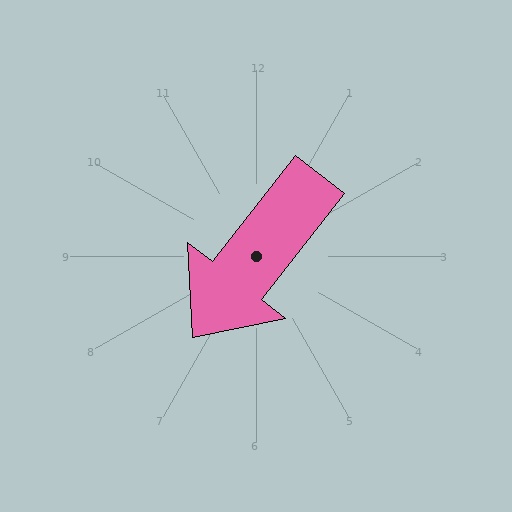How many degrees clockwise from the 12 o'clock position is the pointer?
Approximately 218 degrees.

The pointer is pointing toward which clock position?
Roughly 7 o'clock.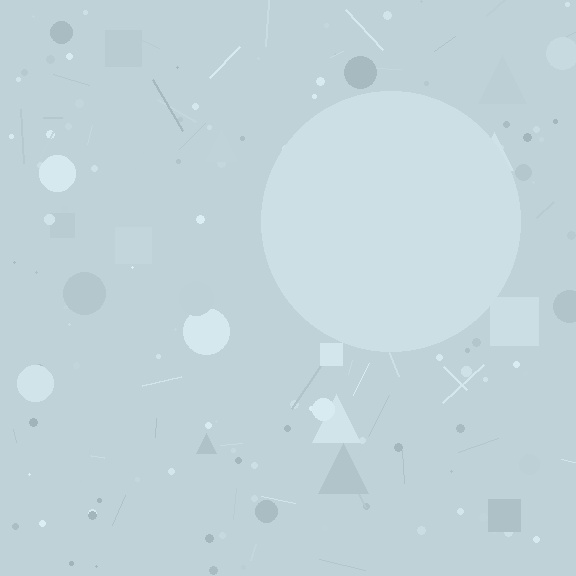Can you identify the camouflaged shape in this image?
The camouflaged shape is a circle.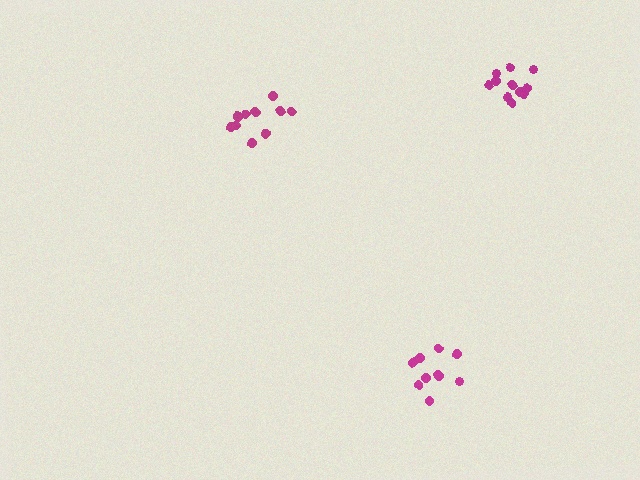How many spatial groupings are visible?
There are 3 spatial groupings.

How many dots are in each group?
Group 1: 10 dots, Group 2: 11 dots, Group 3: 11 dots (32 total).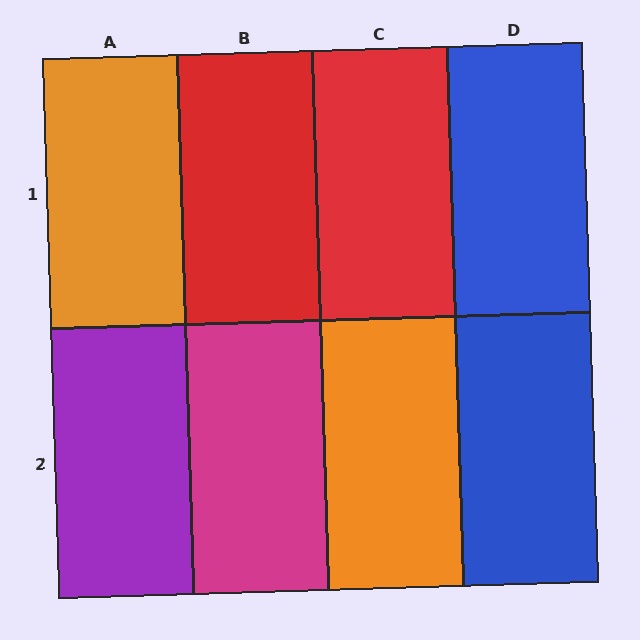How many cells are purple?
1 cell is purple.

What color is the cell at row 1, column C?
Red.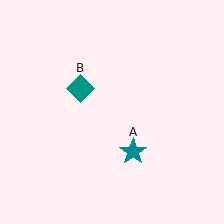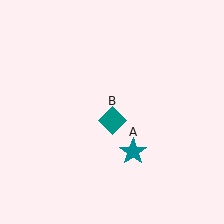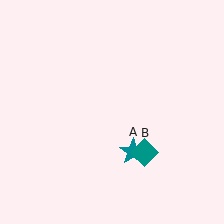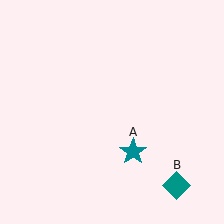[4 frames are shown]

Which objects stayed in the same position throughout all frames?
Teal star (object A) remained stationary.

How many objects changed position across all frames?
1 object changed position: teal diamond (object B).